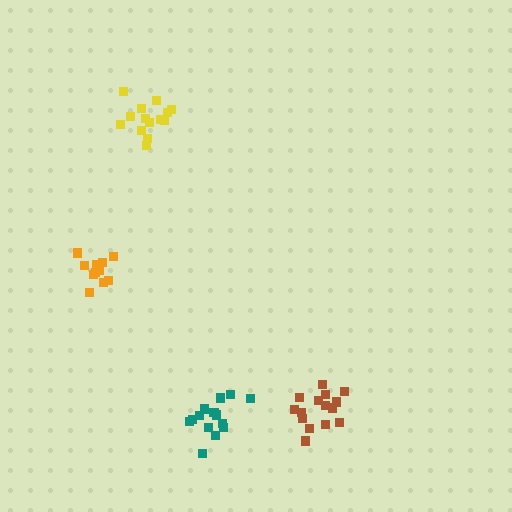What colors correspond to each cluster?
The clusters are colored: teal, yellow, brown, orange.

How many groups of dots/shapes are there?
There are 4 groups.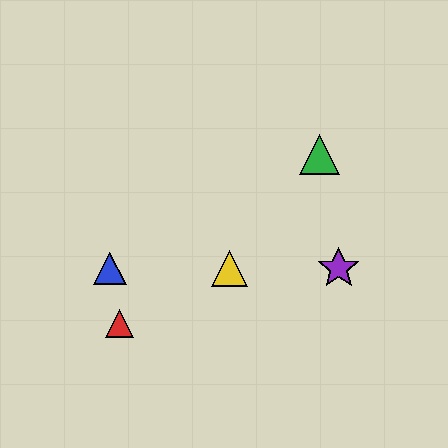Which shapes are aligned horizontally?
The blue triangle, the yellow triangle, the purple star are aligned horizontally.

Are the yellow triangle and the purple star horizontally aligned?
Yes, both are at y≈268.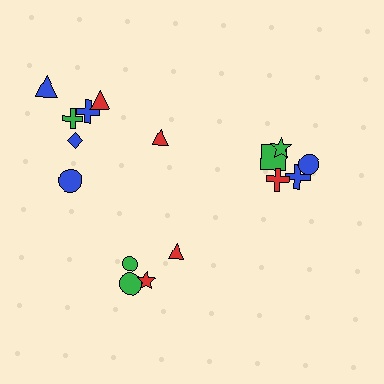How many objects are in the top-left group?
There are 7 objects.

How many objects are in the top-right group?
There are 5 objects.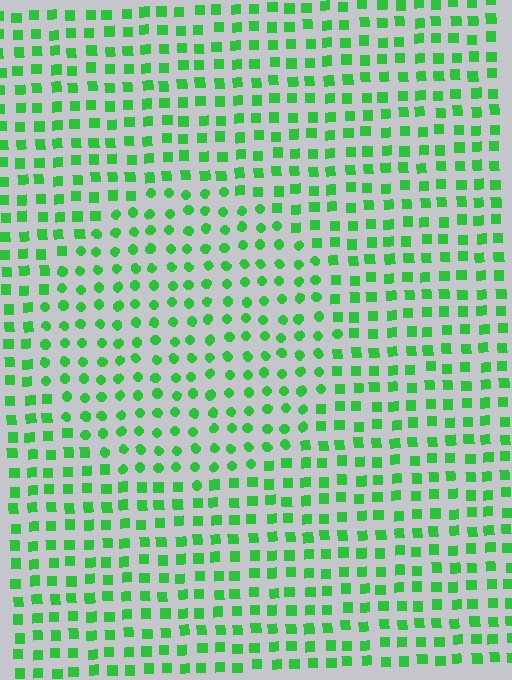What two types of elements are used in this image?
The image uses circles inside the circle region and squares outside it.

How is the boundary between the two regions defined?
The boundary is defined by a change in element shape: circles inside vs. squares outside. All elements share the same color and spacing.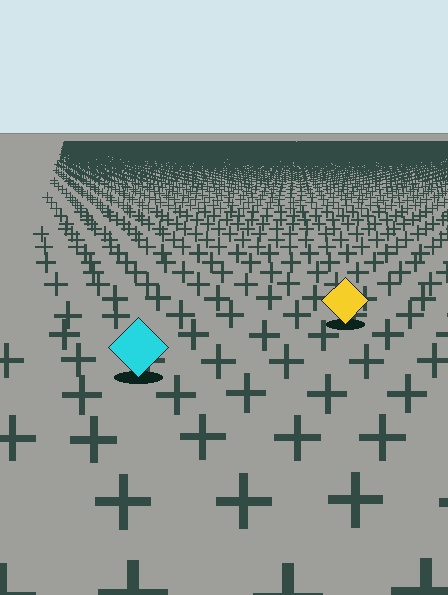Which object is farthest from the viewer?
The yellow diamond is farthest from the viewer. It appears smaller and the ground texture around it is denser.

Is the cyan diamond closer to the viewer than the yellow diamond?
Yes. The cyan diamond is closer — you can tell from the texture gradient: the ground texture is coarser near it.